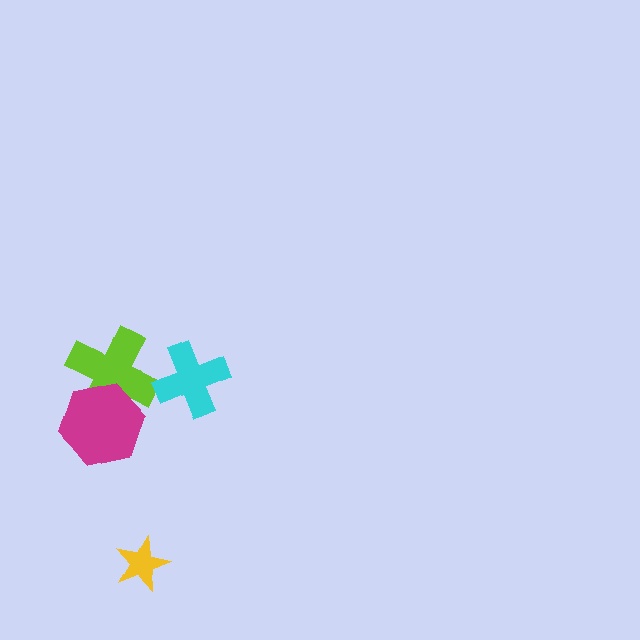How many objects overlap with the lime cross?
1 object overlaps with the lime cross.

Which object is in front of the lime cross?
The magenta hexagon is in front of the lime cross.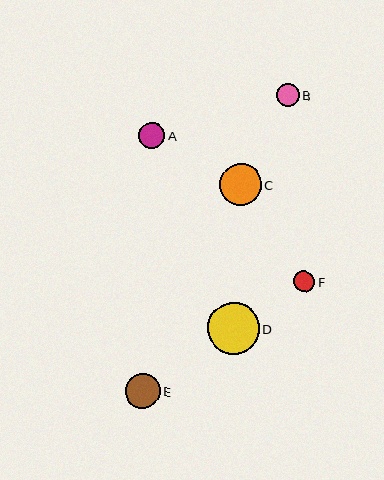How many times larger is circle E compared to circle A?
Circle E is approximately 1.3 times the size of circle A.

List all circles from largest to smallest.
From largest to smallest: D, C, E, A, B, F.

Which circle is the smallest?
Circle F is the smallest with a size of approximately 21 pixels.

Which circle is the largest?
Circle D is the largest with a size of approximately 52 pixels.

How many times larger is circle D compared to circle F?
Circle D is approximately 2.5 times the size of circle F.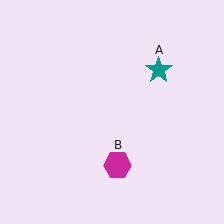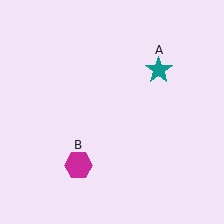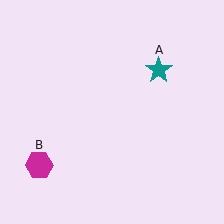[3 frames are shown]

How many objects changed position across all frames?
1 object changed position: magenta hexagon (object B).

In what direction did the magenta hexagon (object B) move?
The magenta hexagon (object B) moved left.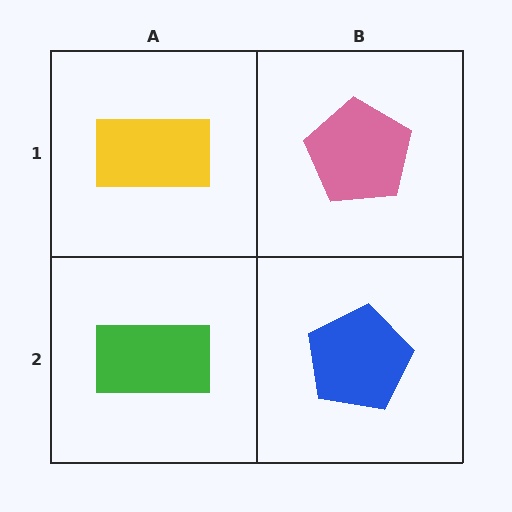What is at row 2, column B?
A blue pentagon.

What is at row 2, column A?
A green rectangle.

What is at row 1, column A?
A yellow rectangle.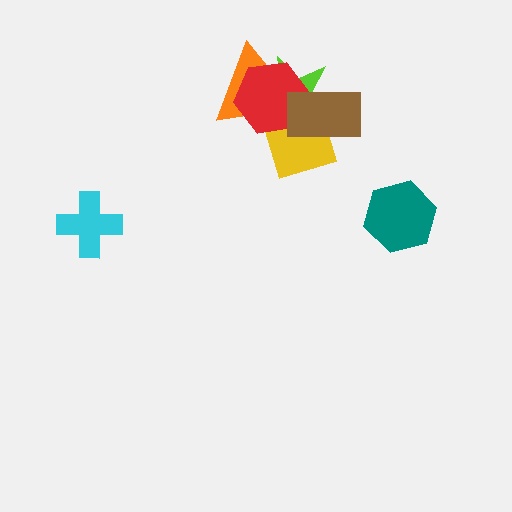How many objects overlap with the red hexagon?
4 objects overlap with the red hexagon.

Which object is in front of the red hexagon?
The brown rectangle is in front of the red hexagon.